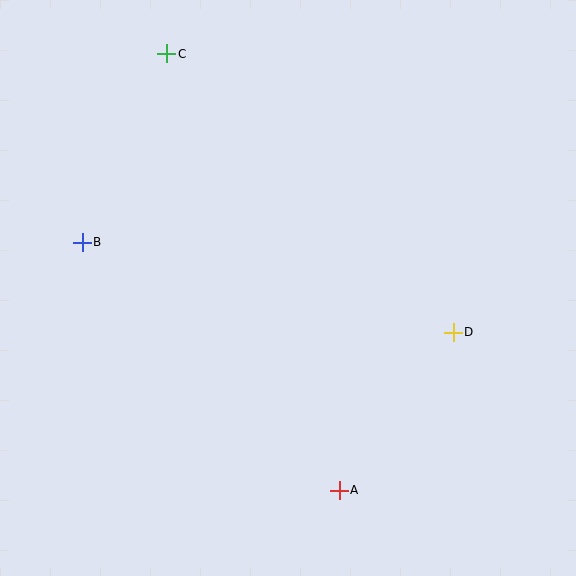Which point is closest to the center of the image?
Point D at (453, 332) is closest to the center.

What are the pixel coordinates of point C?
Point C is at (167, 54).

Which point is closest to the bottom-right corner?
Point A is closest to the bottom-right corner.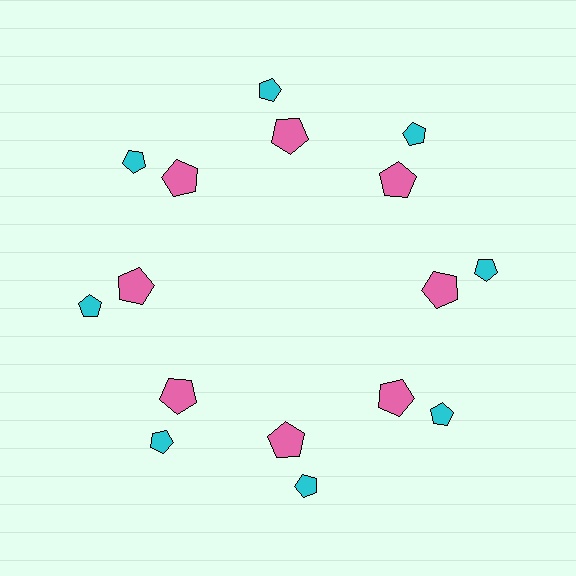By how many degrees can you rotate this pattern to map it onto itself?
The pattern maps onto itself every 45 degrees of rotation.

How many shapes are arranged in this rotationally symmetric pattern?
There are 16 shapes, arranged in 8 groups of 2.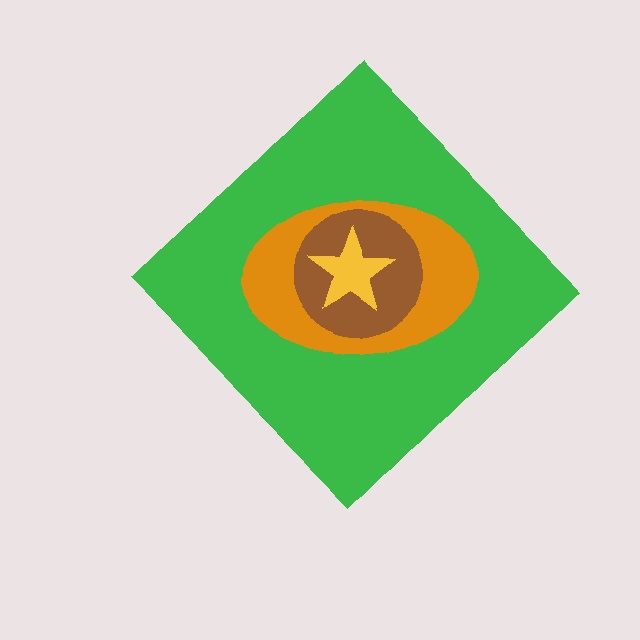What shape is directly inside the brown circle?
The yellow star.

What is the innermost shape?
The yellow star.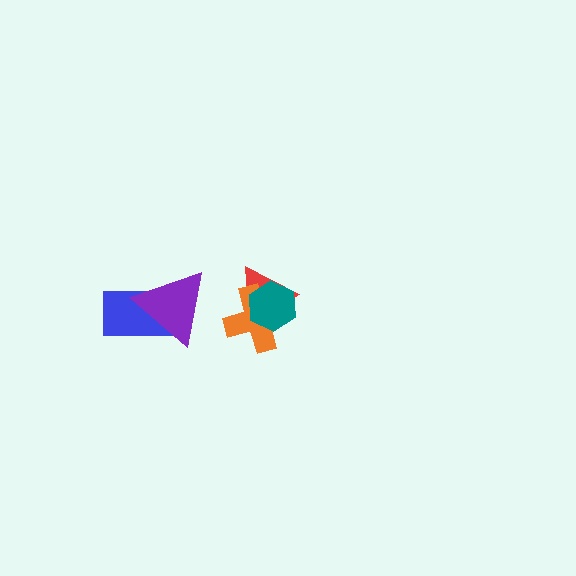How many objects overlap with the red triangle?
2 objects overlap with the red triangle.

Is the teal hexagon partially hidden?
No, no other shape covers it.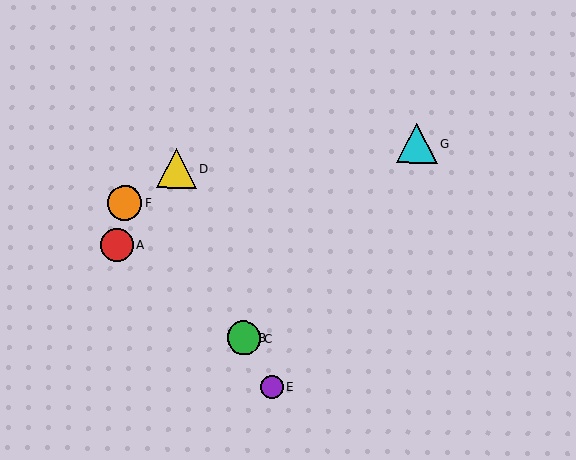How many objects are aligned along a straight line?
3 objects (B, C, G) are aligned along a straight line.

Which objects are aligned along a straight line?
Objects B, C, G are aligned along a straight line.